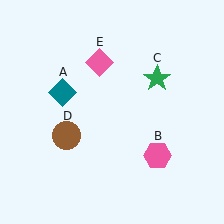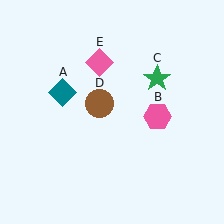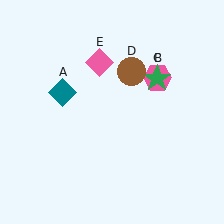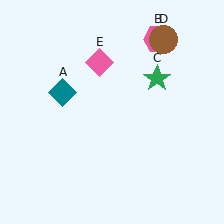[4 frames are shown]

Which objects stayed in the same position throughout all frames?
Teal diamond (object A) and green star (object C) and pink diamond (object E) remained stationary.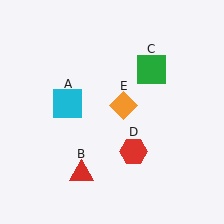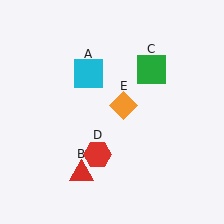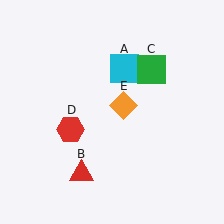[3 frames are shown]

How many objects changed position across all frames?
2 objects changed position: cyan square (object A), red hexagon (object D).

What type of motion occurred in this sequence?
The cyan square (object A), red hexagon (object D) rotated clockwise around the center of the scene.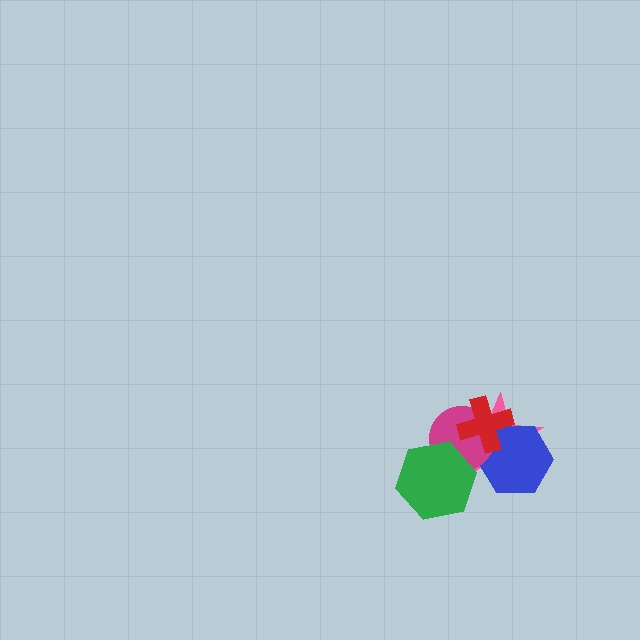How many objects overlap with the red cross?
3 objects overlap with the red cross.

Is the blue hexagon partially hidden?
Yes, it is partially covered by another shape.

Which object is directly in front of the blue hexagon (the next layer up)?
The magenta circle is directly in front of the blue hexagon.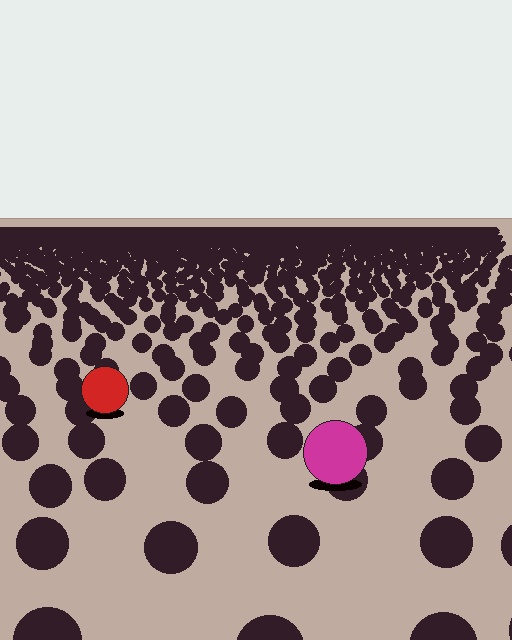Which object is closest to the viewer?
The magenta circle is closest. The texture marks near it are larger and more spread out.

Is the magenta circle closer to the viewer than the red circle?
Yes. The magenta circle is closer — you can tell from the texture gradient: the ground texture is coarser near it.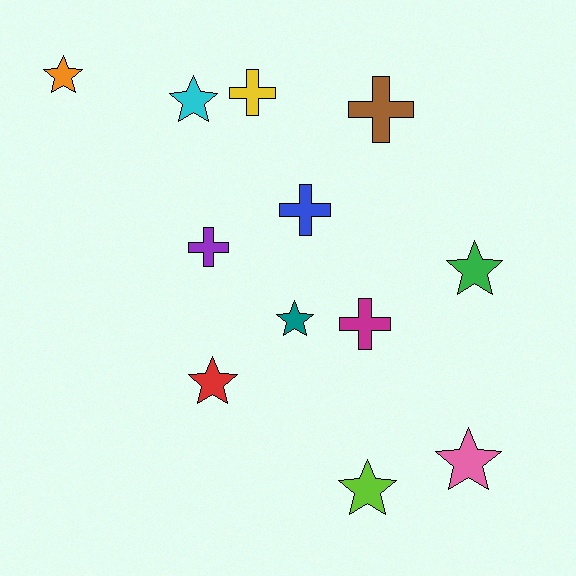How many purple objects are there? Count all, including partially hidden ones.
There is 1 purple object.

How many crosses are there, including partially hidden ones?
There are 5 crosses.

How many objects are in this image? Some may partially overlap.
There are 12 objects.